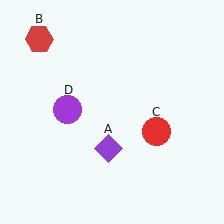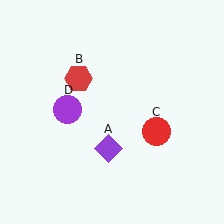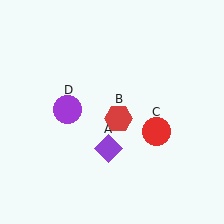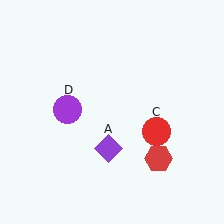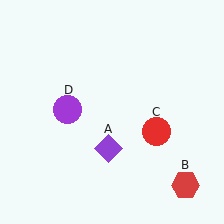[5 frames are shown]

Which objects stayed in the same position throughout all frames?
Purple diamond (object A) and red circle (object C) and purple circle (object D) remained stationary.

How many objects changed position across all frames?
1 object changed position: red hexagon (object B).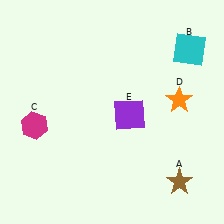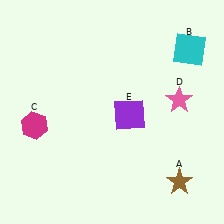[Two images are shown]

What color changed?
The star (D) changed from orange in Image 1 to pink in Image 2.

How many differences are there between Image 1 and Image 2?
There is 1 difference between the two images.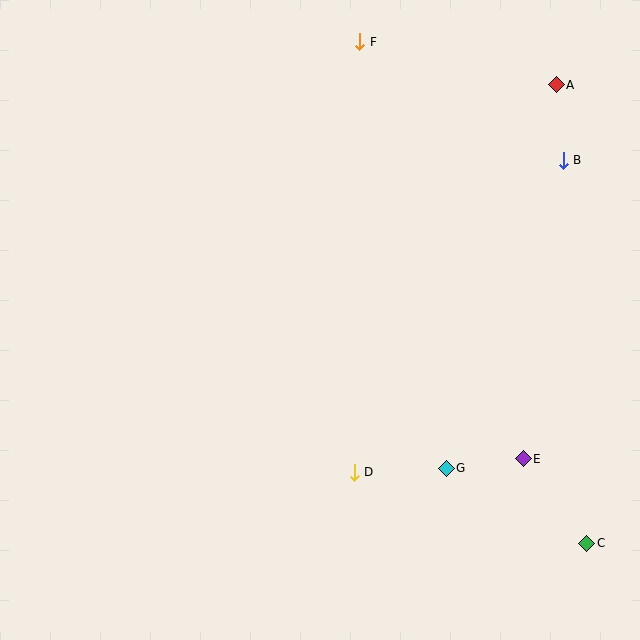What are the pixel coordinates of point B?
Point B is at (563, 160).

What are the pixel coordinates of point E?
Point E is at (523, 459).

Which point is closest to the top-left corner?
Point F is closest to the top-left corner.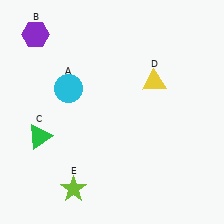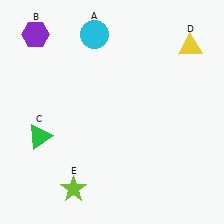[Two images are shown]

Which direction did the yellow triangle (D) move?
The yellow triangle (D) moved right.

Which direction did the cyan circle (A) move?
The cyan circle (A) moved up.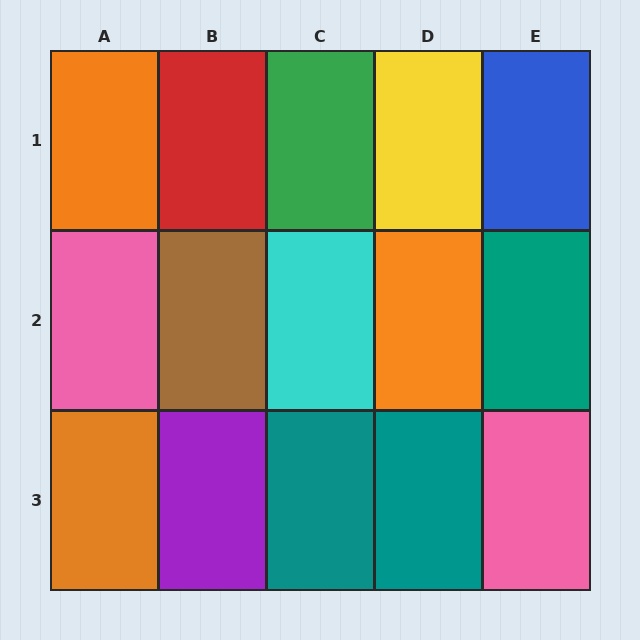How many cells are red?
1 cell is red.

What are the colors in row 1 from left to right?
Orange, red, green, yellow, blue.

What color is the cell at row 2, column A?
Pink.